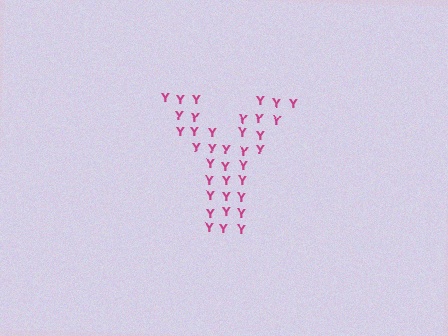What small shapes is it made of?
It is made of small letter Y's.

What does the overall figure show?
The overall figure shows the letter Y.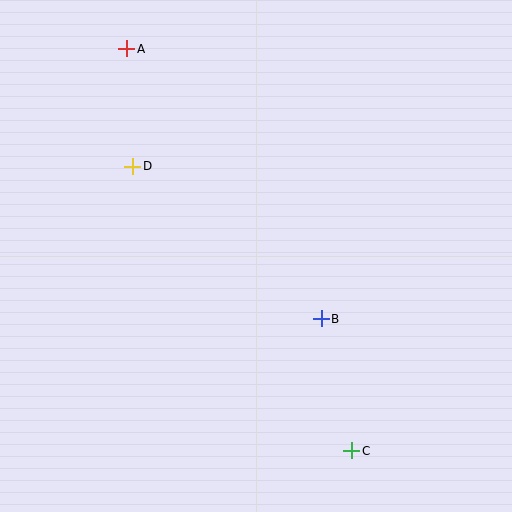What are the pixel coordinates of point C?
Point C is at (352, 451).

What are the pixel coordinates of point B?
Point B is at (321, 319).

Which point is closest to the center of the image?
Point B at (321, 319) is closest to the center.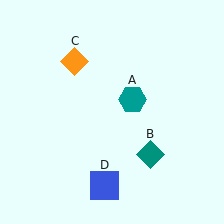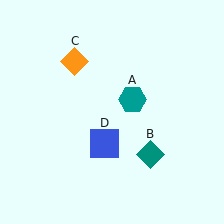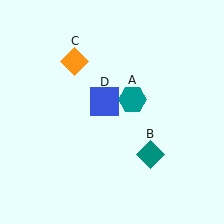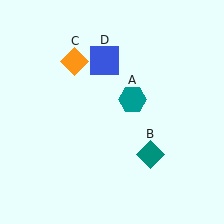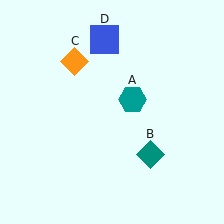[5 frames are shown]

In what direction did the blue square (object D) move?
The blue square (object D) moved up.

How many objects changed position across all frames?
1 object changed position: blue square (object D).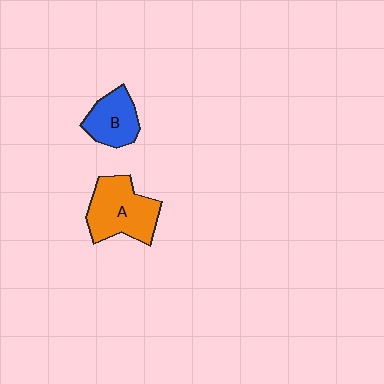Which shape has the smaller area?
Shape B (blue).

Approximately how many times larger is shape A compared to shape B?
Approximately 1.5 times.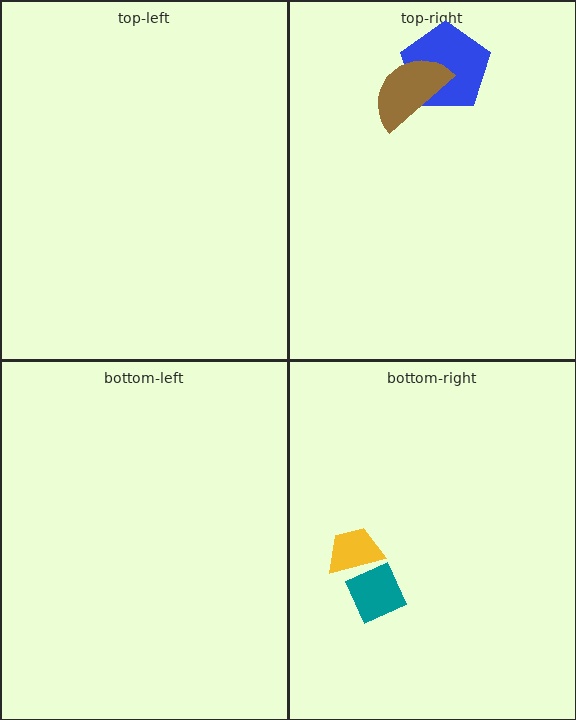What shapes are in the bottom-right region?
The teal diamond, the yellow trapezoid.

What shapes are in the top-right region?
The blue pentagon, the brown semicircle.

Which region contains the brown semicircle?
The top-right region.